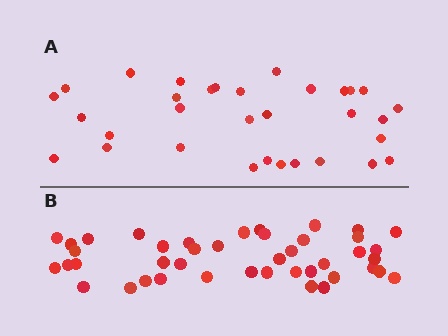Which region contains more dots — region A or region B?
Region B (the bottom region) has more dots.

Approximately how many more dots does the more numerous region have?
Region B has roughly 12 or so more dots than region A.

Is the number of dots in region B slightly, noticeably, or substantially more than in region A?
Region B has noticeably more, but not dramatically so. The ratio is roughly 1.3 to 1.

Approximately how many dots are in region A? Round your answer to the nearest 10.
About 30 dots. (The exact count is 32, which rounds to 30.)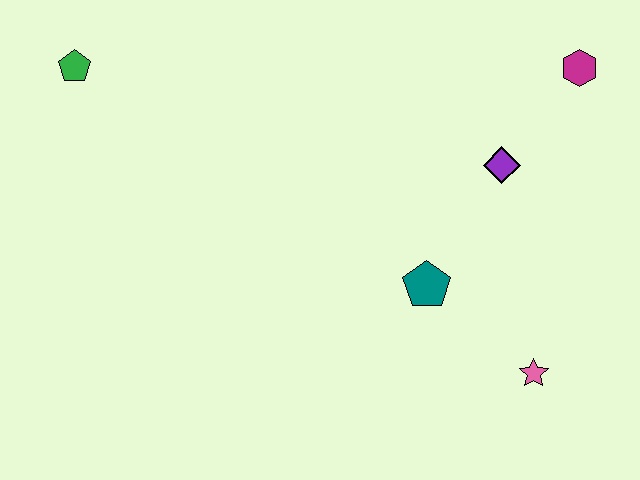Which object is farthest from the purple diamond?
The green pentagon is farthest from the purple diamond.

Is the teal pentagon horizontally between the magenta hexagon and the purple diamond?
No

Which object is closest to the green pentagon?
The teal pentagon is closest to the green pentagon.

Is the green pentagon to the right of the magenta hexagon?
No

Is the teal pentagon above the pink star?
Yes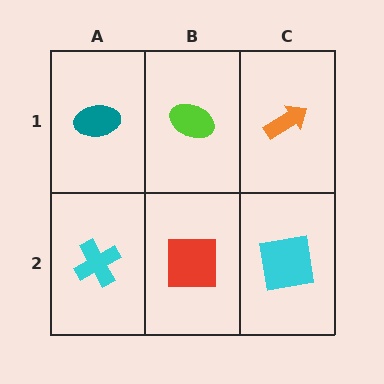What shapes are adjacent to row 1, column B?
A red square (row 2, column B), a teal ellipse (row 1, column A), an orange arrow (row 1, column C).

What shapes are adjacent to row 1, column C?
A cyan square (row 2, column C), a lime ellipse (row 1, column B).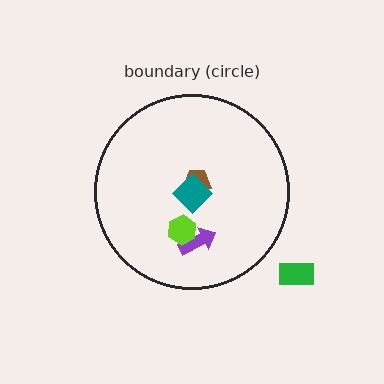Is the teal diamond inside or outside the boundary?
Inside.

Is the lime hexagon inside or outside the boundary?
Inside.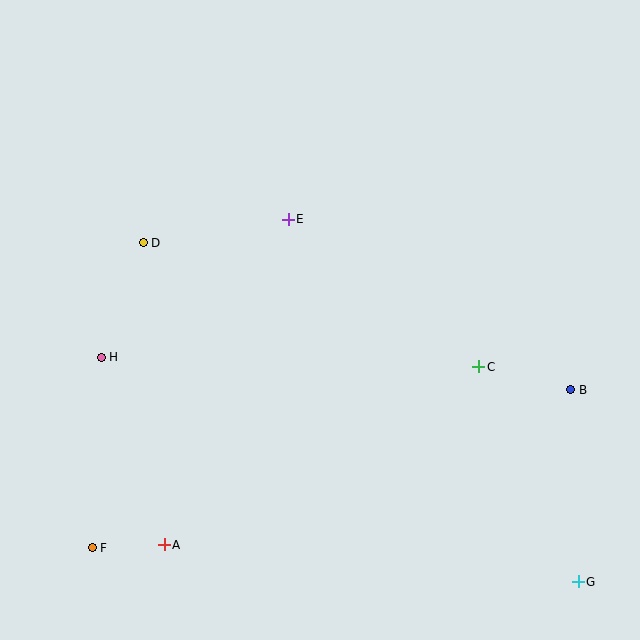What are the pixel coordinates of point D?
Point D is at (143, 243).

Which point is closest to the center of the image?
Point E at (288, 219) is closest to the center.